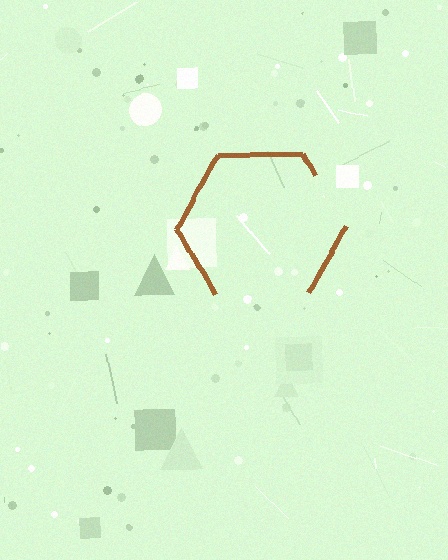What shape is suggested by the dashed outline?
The dashed outline suggests a hexagon.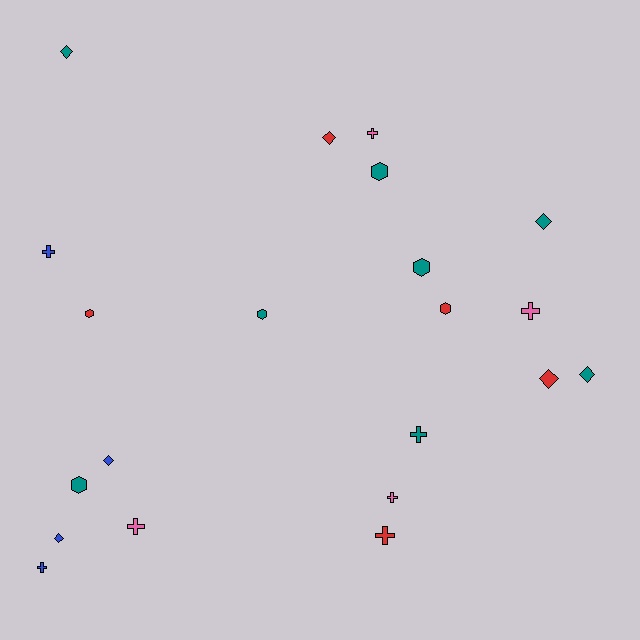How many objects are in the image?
There are 21 objects.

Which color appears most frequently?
Teal, with 8 objects.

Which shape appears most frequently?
Cross, with 8 objects.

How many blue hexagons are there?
There are no blue hexagons.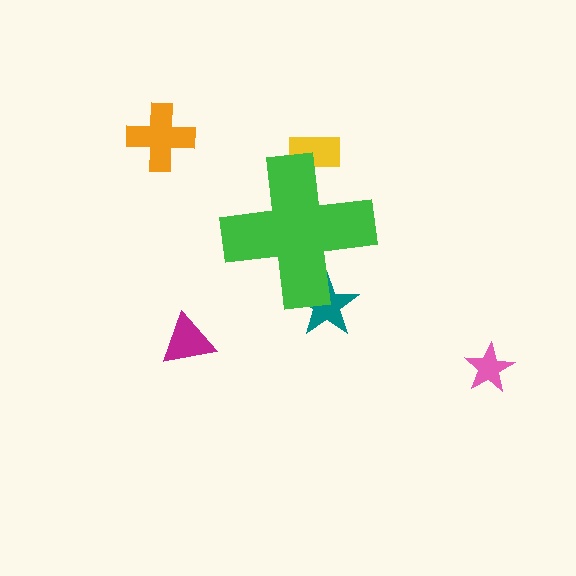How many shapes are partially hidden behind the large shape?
2 shapes are partially hidden.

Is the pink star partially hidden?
No, the pink star is fully visible.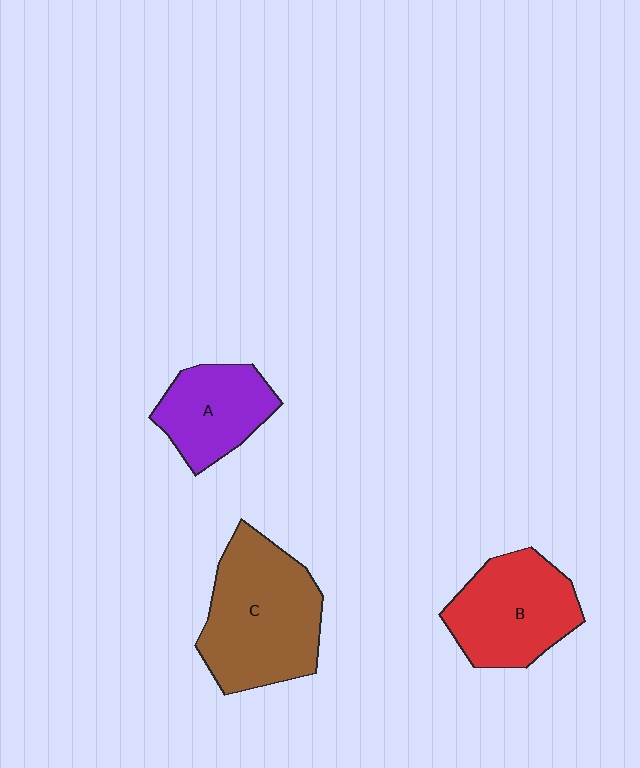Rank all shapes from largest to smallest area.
From largest to smallest: C (brown), B (red), A (purple).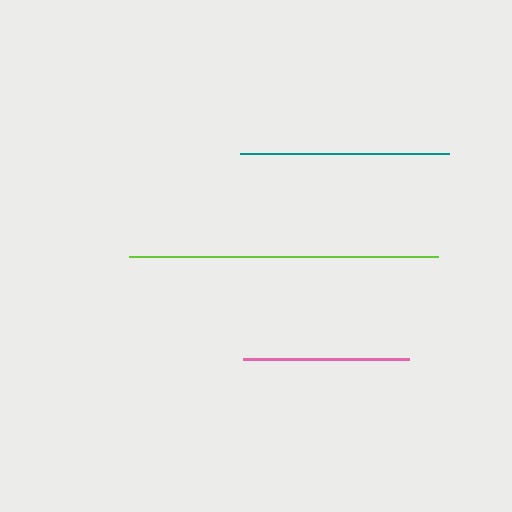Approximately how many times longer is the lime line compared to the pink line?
The lime line is approximately 1.9 times the length of the pink line.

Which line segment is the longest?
The lime line is the longest at approximately 310 pixels.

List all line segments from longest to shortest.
From longest to shortest: lime, teal, pink.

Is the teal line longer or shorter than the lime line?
The lime line is longer than the teal line.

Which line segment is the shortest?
The pink line is the shortest at approximately 166 pixels.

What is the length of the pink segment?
The pink segment is approximately 166 pixels long.